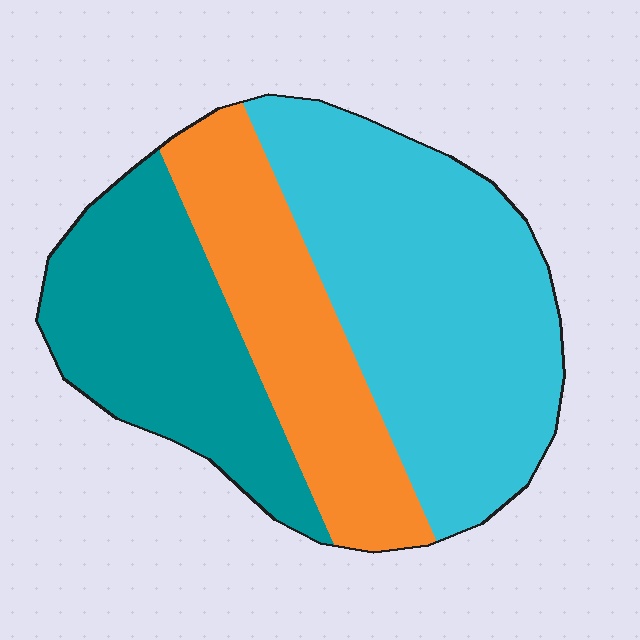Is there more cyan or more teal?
Cyan.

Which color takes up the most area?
Cyan, at roughly 45%.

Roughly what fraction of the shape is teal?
Teal covers roughly 30% of the shape.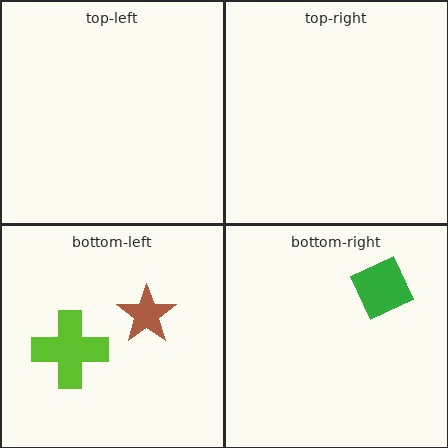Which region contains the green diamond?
The bottom-right region.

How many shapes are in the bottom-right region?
1.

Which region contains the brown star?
The bottom-left region.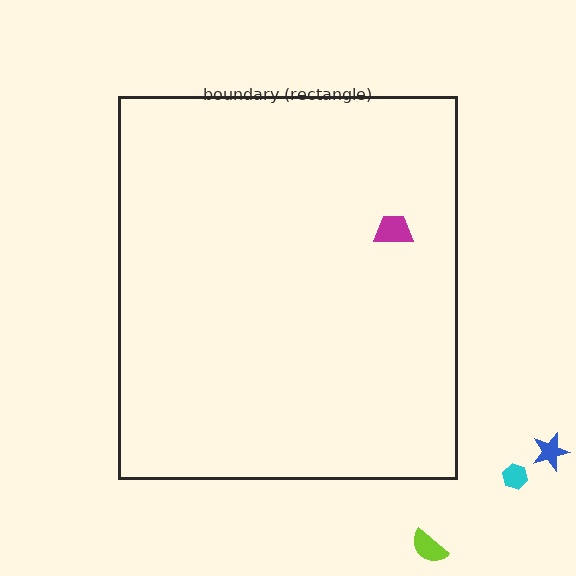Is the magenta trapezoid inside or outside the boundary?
Inside.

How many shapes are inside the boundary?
1 inside, 3 outside.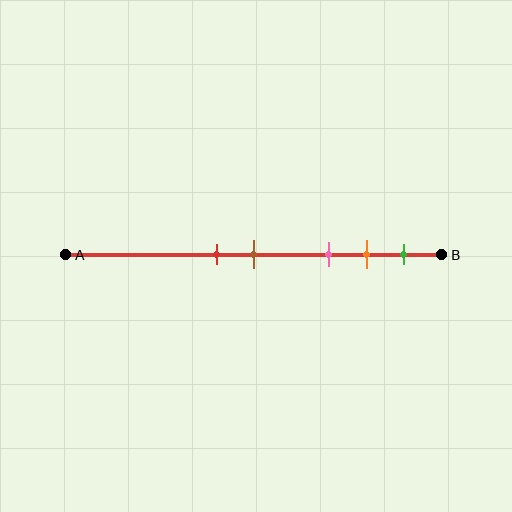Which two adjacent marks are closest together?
The red and brown marks are the closest adjacent pair.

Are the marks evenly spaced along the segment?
No, the marks are not evenly spaced.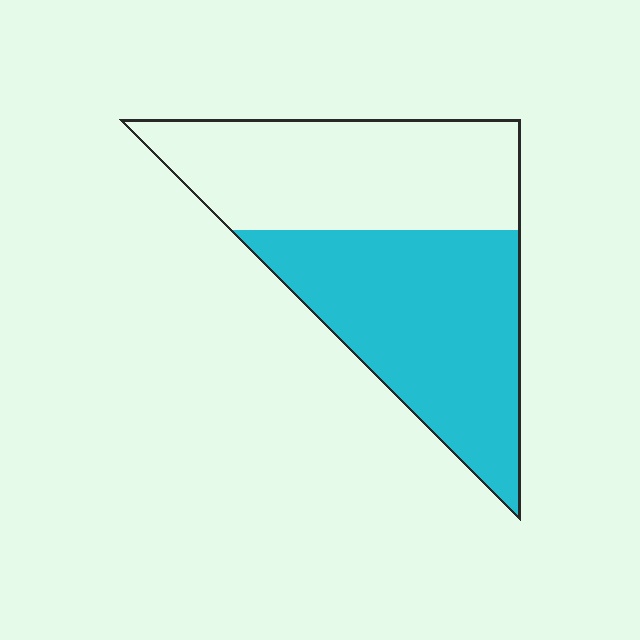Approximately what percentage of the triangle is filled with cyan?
Approximately 50%.